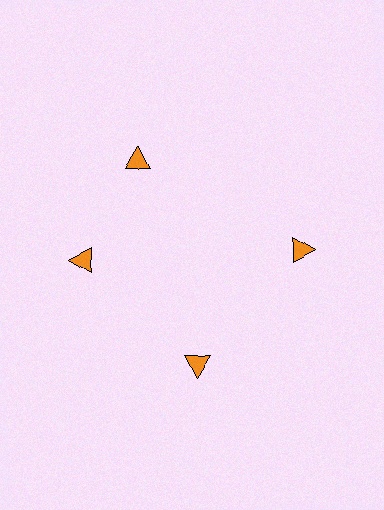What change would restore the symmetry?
The symmetry would be restored by rotating it back into even spacing with its neighbors so that all 4 triangles sit at equal angles and equal distance from the center.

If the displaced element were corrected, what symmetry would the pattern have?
It would have 4-fold rotational symmetry — the pattern would map onto itself every 90 degrees.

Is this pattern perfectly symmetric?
No. The 4 orange triangles are arranged in a ring, but one element near the 12 o'clock position is rotated out of alignment along the ring, breaking the 4-fold rotational symmetry.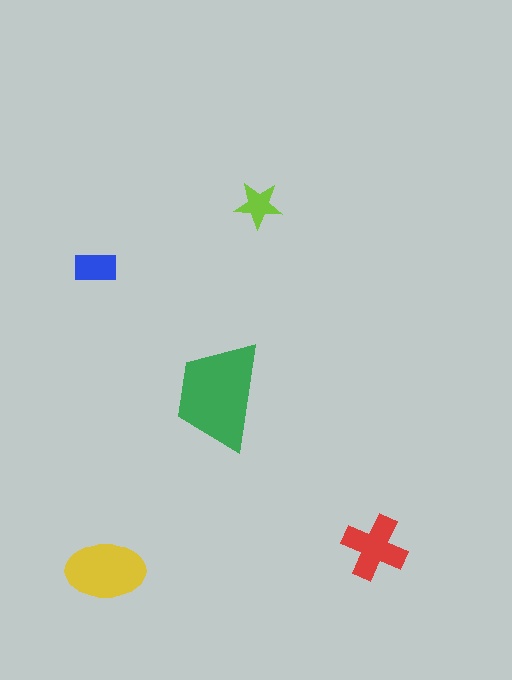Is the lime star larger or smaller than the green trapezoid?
Smaller.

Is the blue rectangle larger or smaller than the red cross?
Smaller.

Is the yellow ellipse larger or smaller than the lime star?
Larger.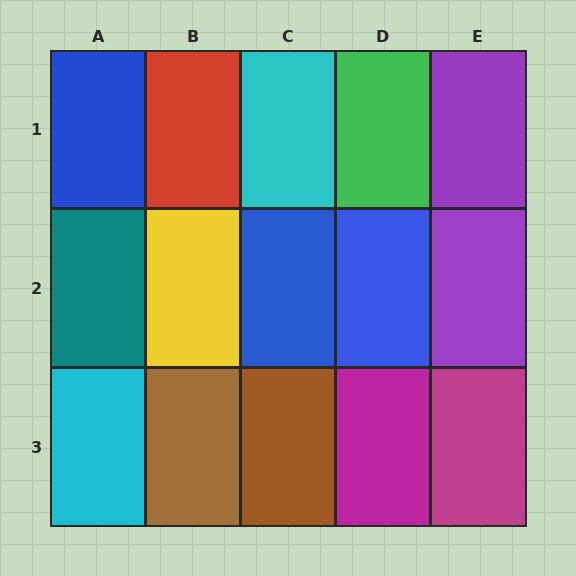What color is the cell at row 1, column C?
Cyan.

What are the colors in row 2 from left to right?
Teal, yellow, blue, blue, purple.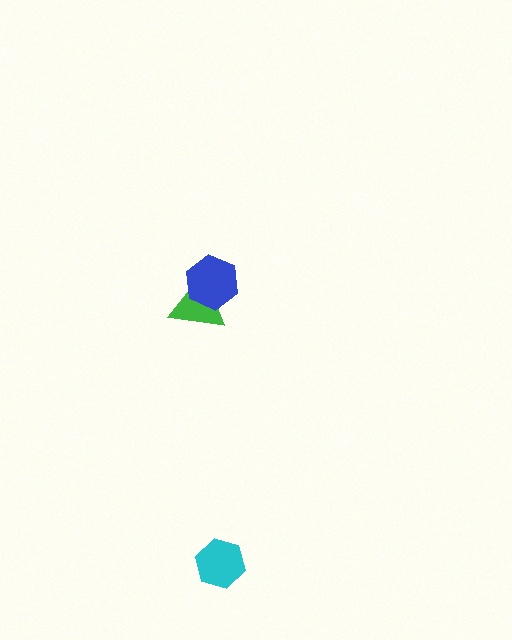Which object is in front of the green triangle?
The blue hexagon is in front of the green triangle.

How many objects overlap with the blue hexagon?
1 object overlaps with the blue hexagon.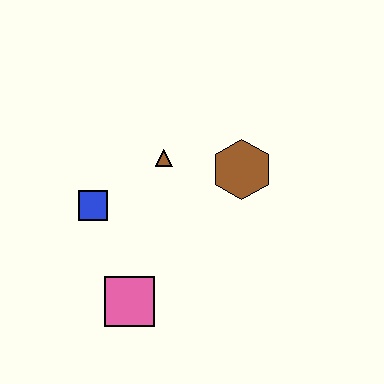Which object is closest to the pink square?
The blue square is closest to the pink square.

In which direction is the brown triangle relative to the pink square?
The brown triangle is above the pink square.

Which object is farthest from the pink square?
The brown hexagon is farthest from the pink square.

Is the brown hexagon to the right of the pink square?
Yes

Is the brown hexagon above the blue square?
Yes